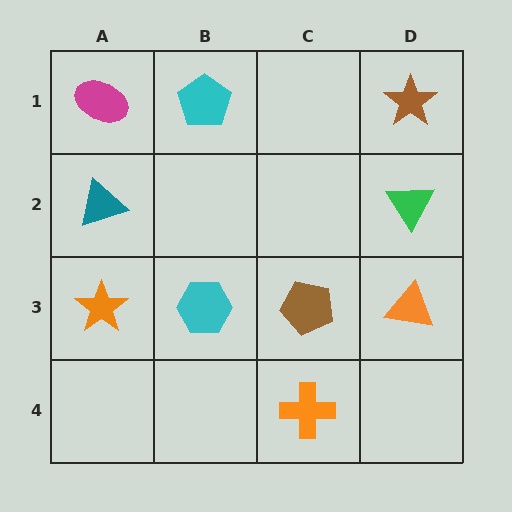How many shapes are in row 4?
1 shape.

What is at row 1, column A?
A magenta ellipse.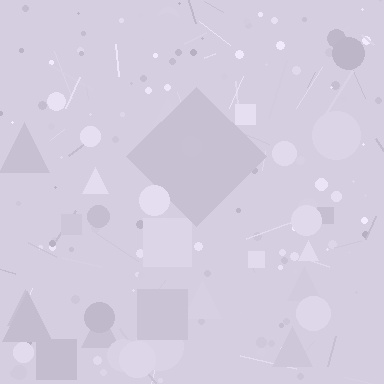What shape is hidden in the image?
A diamond is hidden in the image.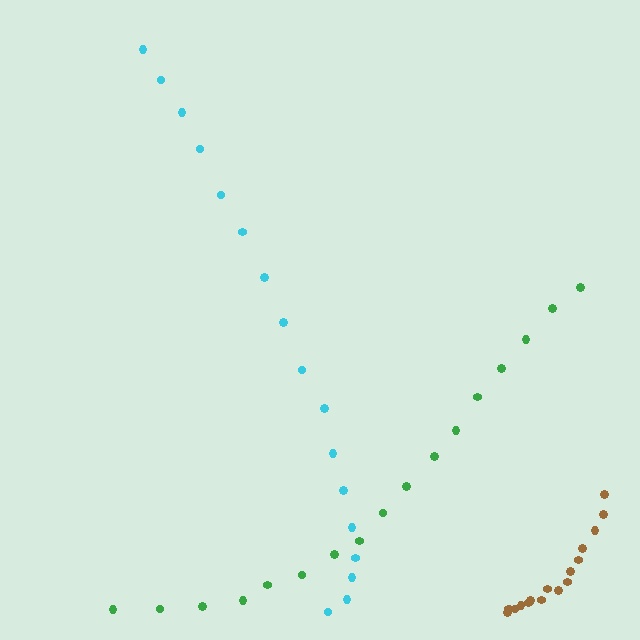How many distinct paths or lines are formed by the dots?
There are 3 distinct paths.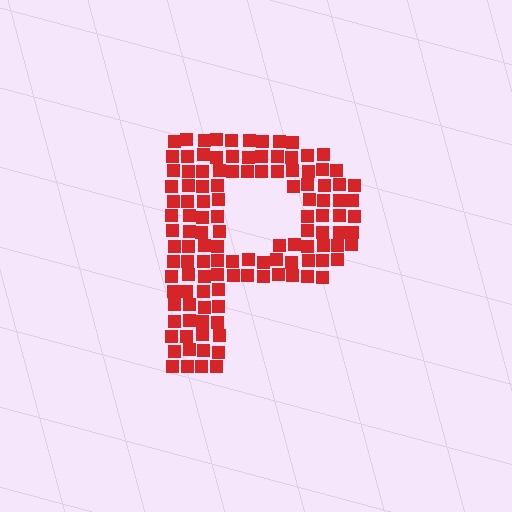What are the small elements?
The small elements are squares.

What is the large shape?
The large shape is the letter P.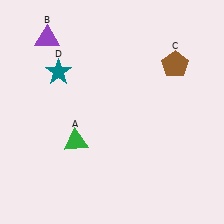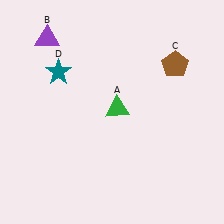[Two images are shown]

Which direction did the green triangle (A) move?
The green triangle (A) moved right.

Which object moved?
The green triangle (A) moved right.